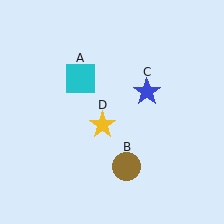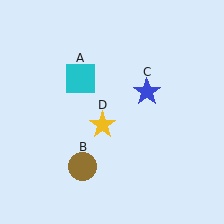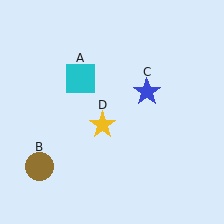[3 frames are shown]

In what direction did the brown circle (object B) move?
The brown circle (object B) moved left.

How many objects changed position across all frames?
1 object changed position: brown circle (object B).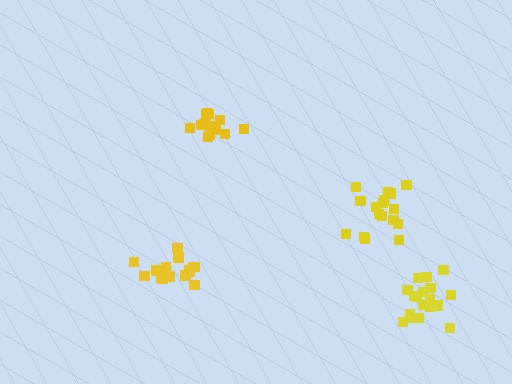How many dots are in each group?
Group 1: 13 dots, Group 2: 19 dots, Group 3: 17 dots, Group 4: 18 dots (67 total).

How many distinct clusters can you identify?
There are 4 distinct clusters.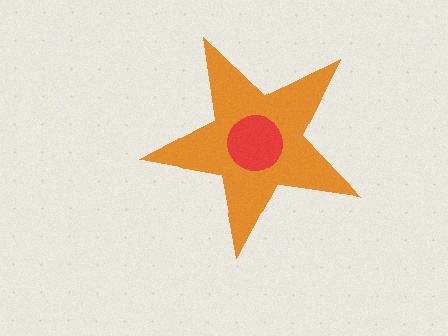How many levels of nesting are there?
2.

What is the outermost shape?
The orange star.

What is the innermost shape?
The red circle.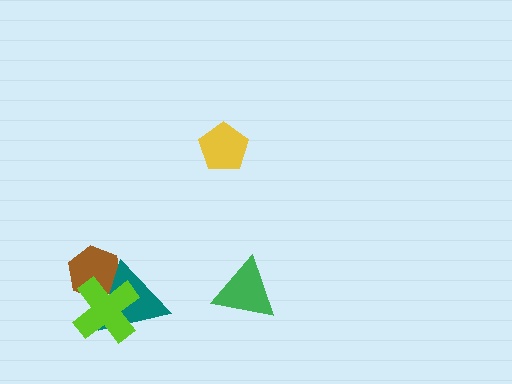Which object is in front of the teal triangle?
The lime cross is in front of the teal triangle.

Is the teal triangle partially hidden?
Yes, it is partially covered by another shape.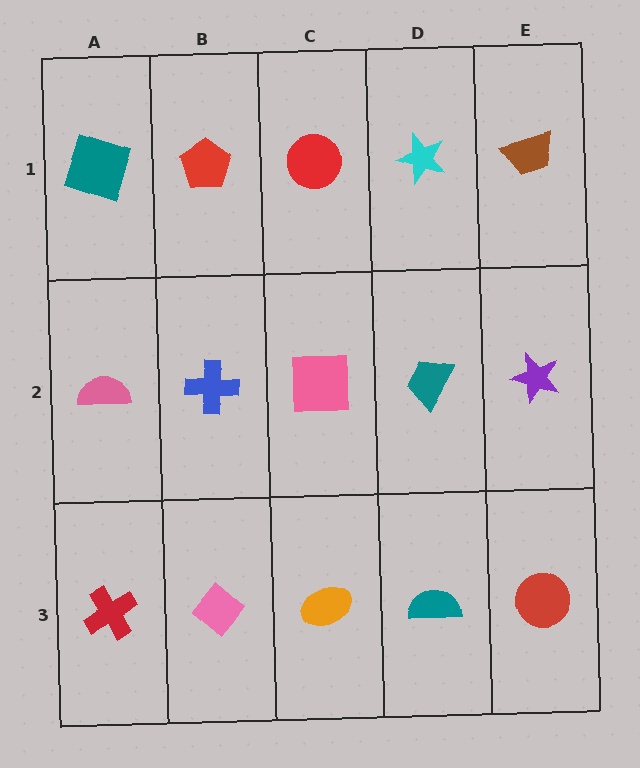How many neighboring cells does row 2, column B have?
4.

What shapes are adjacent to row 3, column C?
A pink square (row 2, column C), a pink diamond (row 3, column B), a teal semicircle (row 3, column D).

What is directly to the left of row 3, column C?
A pink diamond.